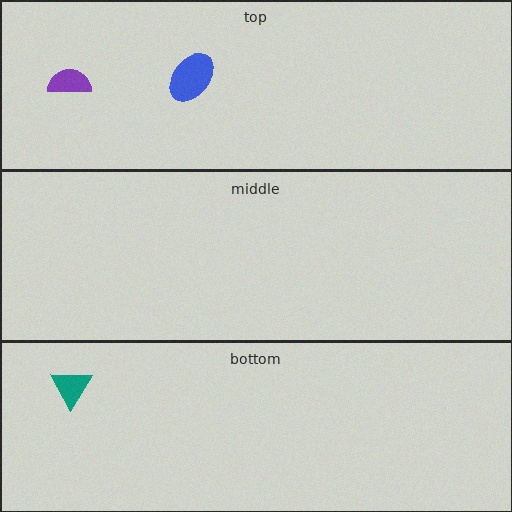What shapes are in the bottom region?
The teal triangle.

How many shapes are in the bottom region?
1.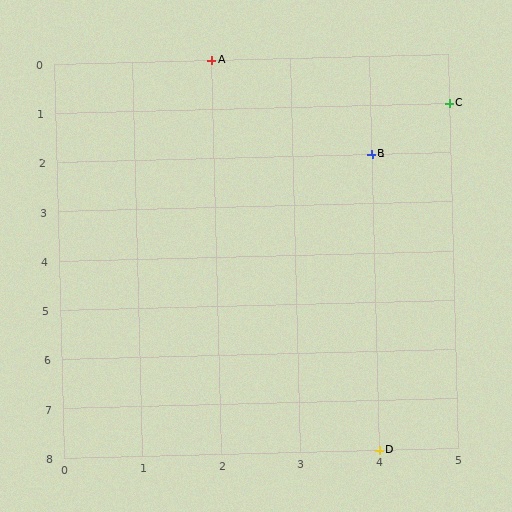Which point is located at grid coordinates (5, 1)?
Point C is at (5, 1).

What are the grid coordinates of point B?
Point B is at grid coordinates (4, 2).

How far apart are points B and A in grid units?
Points B and A are 2 columns and 2 rows apart (about 2.8 grid units diagonally).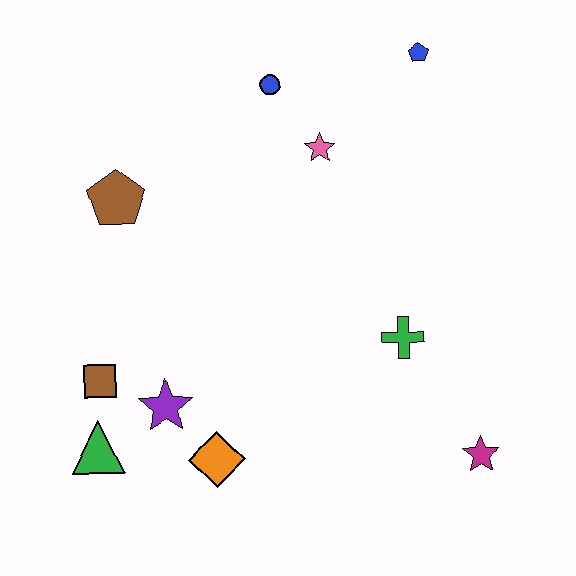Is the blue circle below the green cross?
No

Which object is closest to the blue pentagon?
The pink star is closest to the blue pentagon.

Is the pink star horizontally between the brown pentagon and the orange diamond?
No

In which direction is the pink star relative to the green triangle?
The pink star is above the green triangle.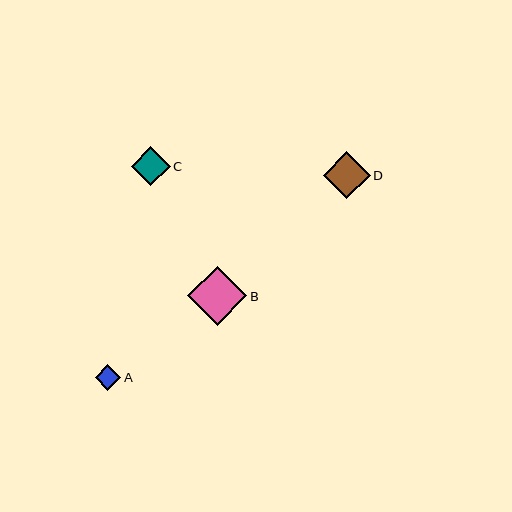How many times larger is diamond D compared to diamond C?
Diamond D is approximately 1.2 times the size of diamond C.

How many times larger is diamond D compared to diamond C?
Diamond D is approximately 1.2 times the size of diamond C.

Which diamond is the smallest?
Diamond A is the smallest with a size of approximately 26 pixels.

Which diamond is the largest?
Diamond B is the largest with a size of approximately 59 pixels.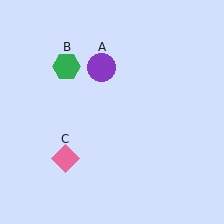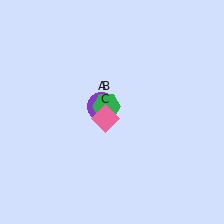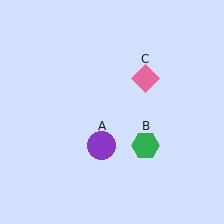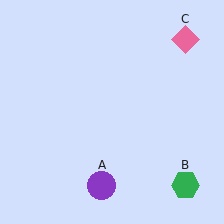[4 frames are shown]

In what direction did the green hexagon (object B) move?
The green hexagon (object B) moved down and to the right.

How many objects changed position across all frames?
3 objects changed position: purple circle (object A), green hexagon (object B), pink diamond (object C).